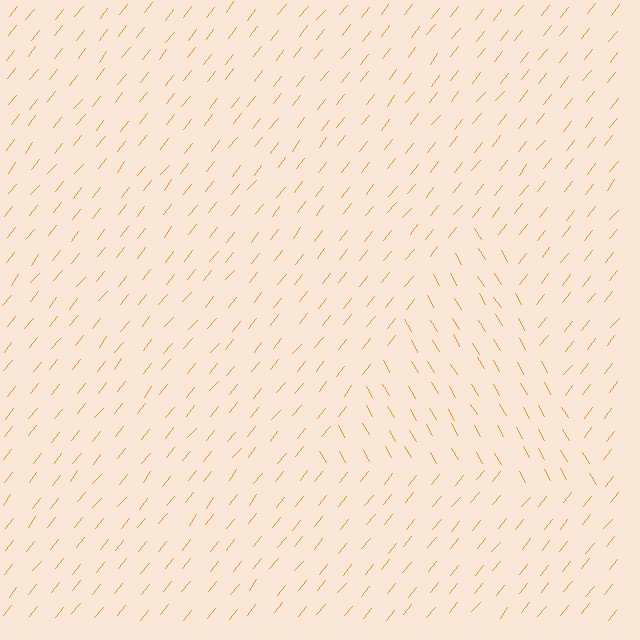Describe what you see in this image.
The image is filled with small orange line segments. A triangle region in the image has lines oriented differently from the surrounding lines, creating a visible texture boundary.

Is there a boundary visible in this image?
Yes, there is a texture boundary formed by a change in line orientation.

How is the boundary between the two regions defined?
The boundary is defined purely by a change in line orientation (approximately 70 degrees difference). All lines are the same color and thickness.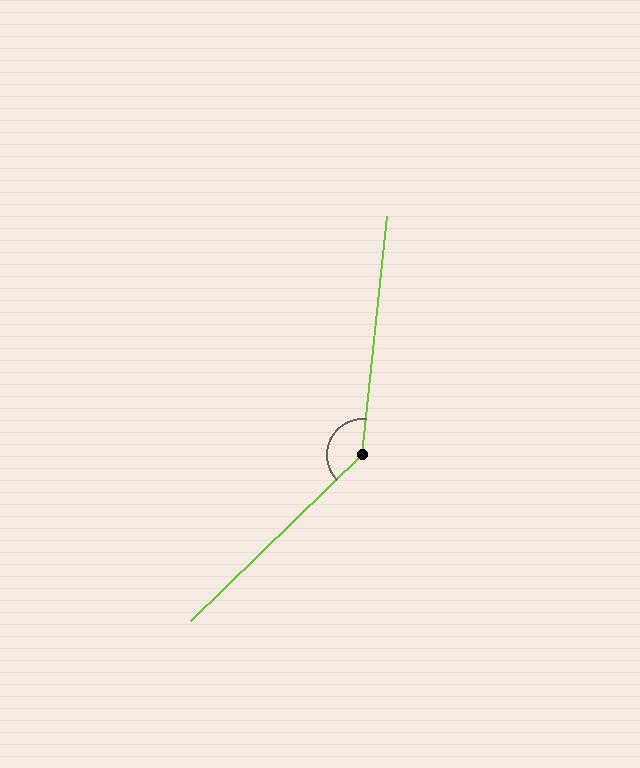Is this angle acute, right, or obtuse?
It is obtuse.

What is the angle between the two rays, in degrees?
Approximately 140 degrees.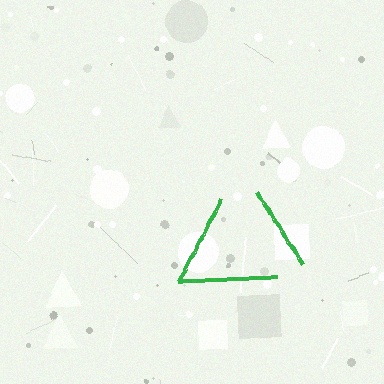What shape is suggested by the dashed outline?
The dashed outline suggests a triangle.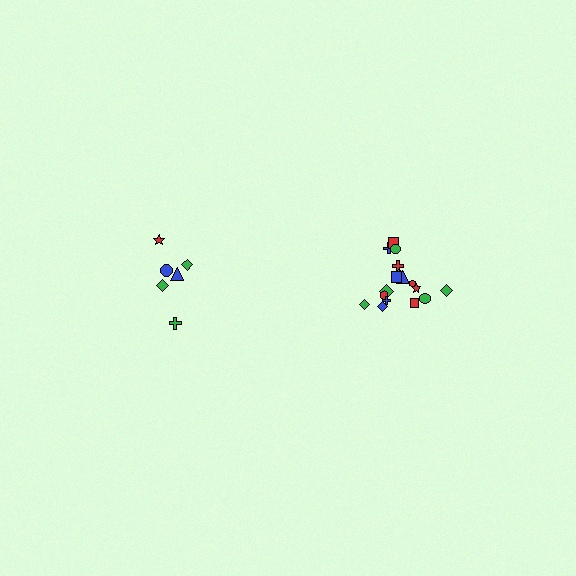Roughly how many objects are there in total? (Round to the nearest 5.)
Roughly 25 objects in total.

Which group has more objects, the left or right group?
The right group.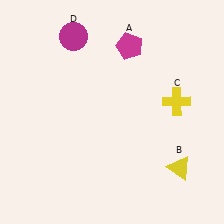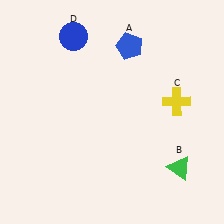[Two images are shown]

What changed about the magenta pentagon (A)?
In Image 1, A is magenta. In Image 2, it changed to blue.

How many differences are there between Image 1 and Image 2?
There are 3 differences between the two images.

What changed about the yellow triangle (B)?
In Image 1, B is yellow. In Image 2, it changed to green.